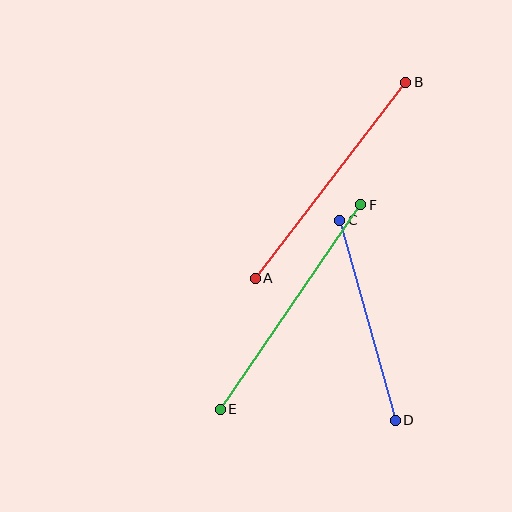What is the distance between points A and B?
The distance is approximately 247 pixels.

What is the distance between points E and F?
The distance is approximately 248 pixels.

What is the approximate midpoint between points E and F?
The midpoint is at approximately (291, 307) pixels.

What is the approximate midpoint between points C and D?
The midpoint is at approximately (367, 320) pixels.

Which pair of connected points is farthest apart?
Points E and F are farthest apart.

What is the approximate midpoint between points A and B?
The midpoint is at approximately (330, 180) pixels.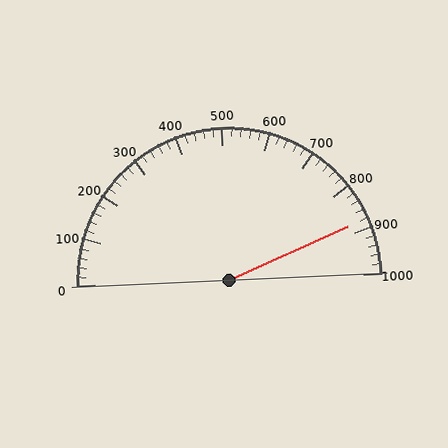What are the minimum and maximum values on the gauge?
The gauge ranges from 0 to 1000.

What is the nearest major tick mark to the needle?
The nearest major tick mark is 900.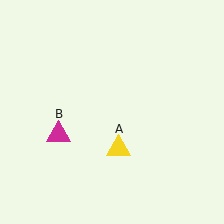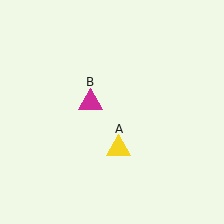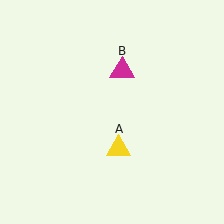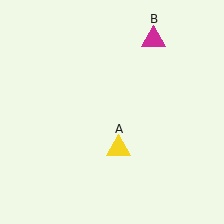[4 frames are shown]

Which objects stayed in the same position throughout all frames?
Yellow triangle (object A) remained stationary.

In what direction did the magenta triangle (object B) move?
The magenta triangle (object B) moved up and to the right.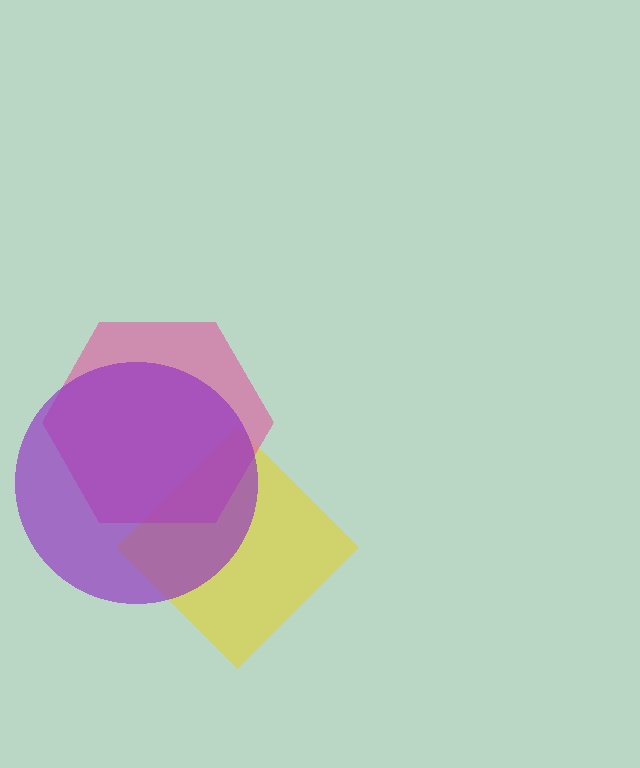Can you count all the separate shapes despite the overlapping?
Yes, there are 3 separate shapes.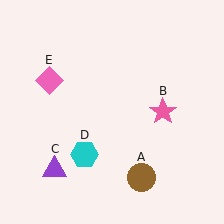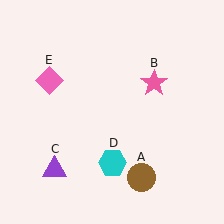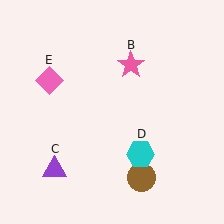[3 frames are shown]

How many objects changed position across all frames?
2 objects changed position: pink star (object B), cyan hexagon (object D).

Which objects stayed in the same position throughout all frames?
Brown circle (object A) and purple triangle (object C) and pink diamond (object E) remained stationary.